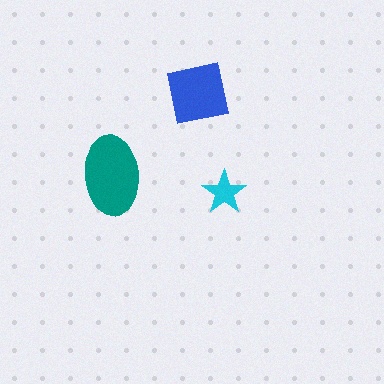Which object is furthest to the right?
The cyan star is rightmost.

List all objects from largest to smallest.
The teal ellipse, the blue square, the cyan star.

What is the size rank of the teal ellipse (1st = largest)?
1st.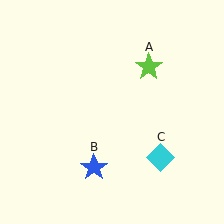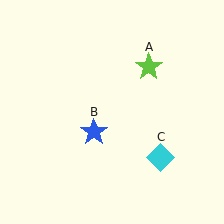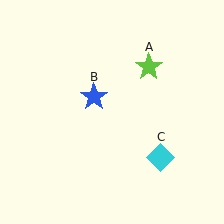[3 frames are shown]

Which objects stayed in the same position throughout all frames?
Lime star (object A) and cyan diamond (object C) remained stationary.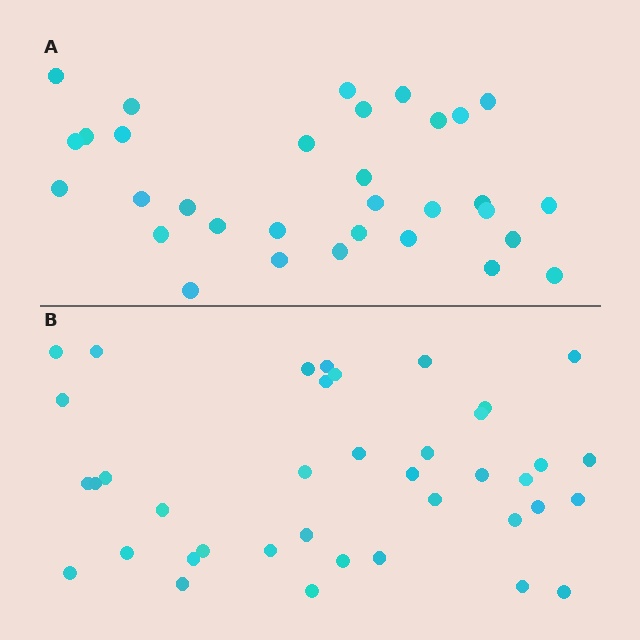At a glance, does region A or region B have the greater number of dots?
Region B (the bottom region) has more dots.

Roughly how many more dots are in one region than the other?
Region B has roughly 8 or so more dots than region A.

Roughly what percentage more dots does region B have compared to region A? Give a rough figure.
About 20% more.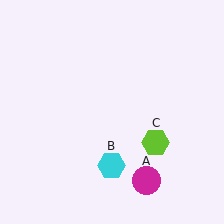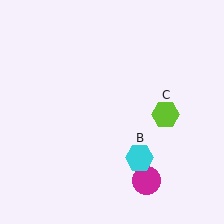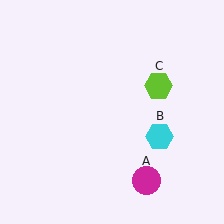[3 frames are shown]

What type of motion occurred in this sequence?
The cyan hexagon (object B), lime hexagon (object C) rotated counterclockwise around the center of the scene.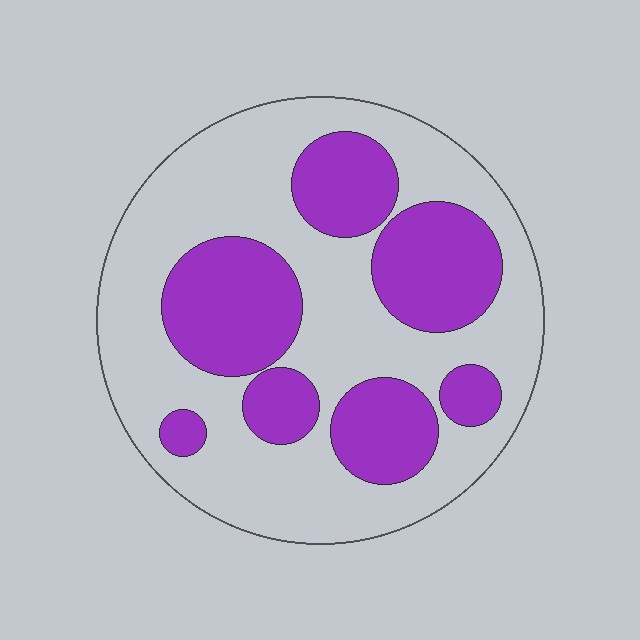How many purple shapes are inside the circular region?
7.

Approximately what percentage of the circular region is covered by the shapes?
Approximately 35%.